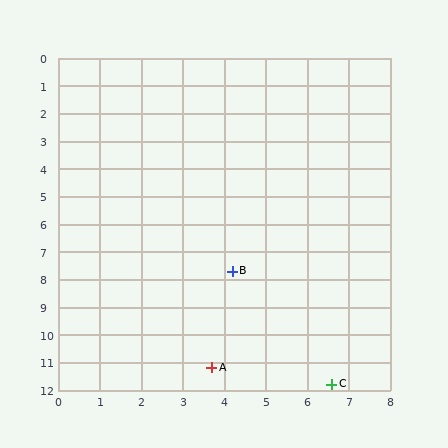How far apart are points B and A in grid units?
Points B and A are about 3.5 grid units apart.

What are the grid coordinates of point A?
Point A is at approximately (3.7, 11.2).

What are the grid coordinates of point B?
Point B is at approximately (4.2, 7.7).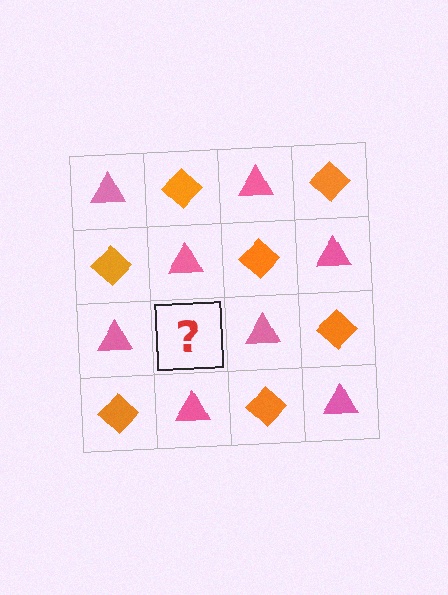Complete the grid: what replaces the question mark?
The question mark should be replaced with an orange diamond.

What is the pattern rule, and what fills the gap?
The rule is that it alternates pink triangle and orange diamond in a checkerboard pattern. The gap should be filled with an orange diamond.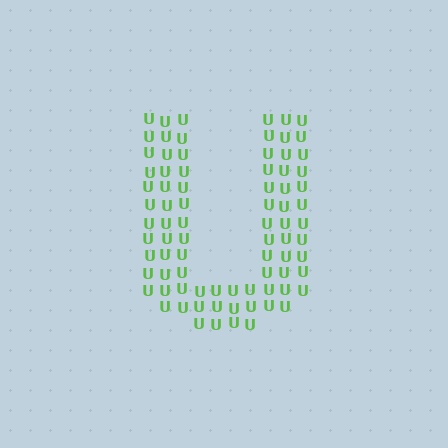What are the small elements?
The small elements are letter U's.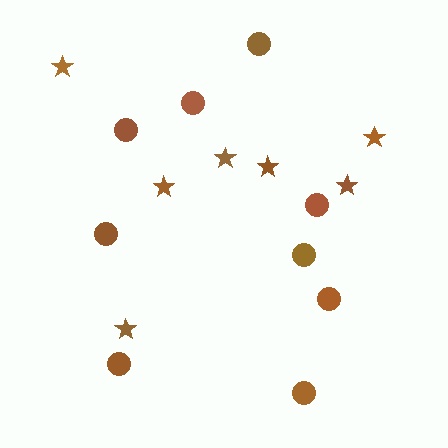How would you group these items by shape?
There are 2 groups: one group of circles (9) and one group of stars (7).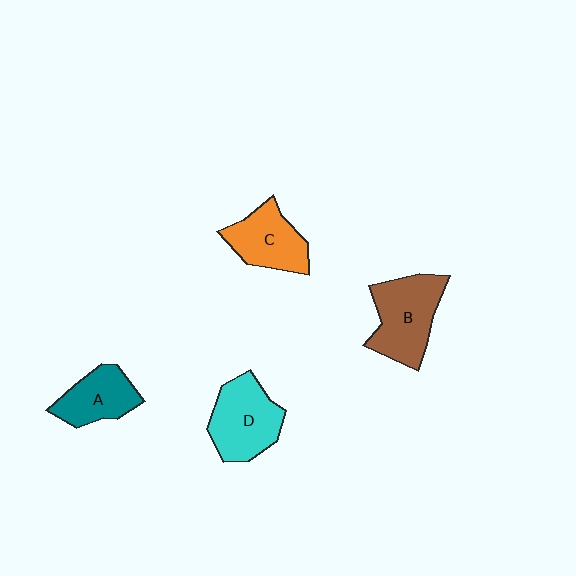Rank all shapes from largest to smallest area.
From largest to smallest: B (brown), D (cyan), C (orange), A (teal).